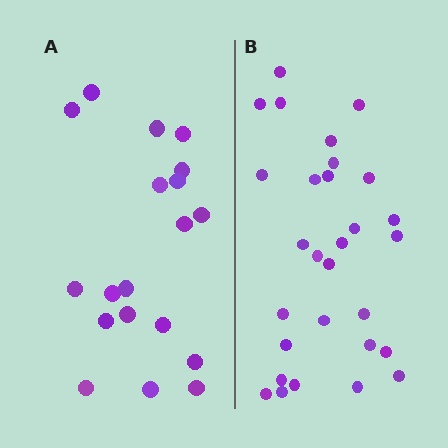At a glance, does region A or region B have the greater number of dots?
Region B (the right region) has more dots.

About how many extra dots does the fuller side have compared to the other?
Region B has roughly 10 or so more dots than region A.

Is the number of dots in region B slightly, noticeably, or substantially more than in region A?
Region B has substantially more. The ratio is roughly 1.5 to 1.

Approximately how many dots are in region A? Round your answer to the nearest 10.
About 20 dots. (The exact count is 19, which rounds to 20.)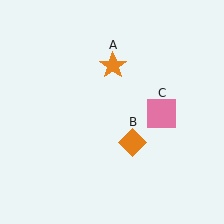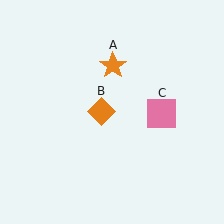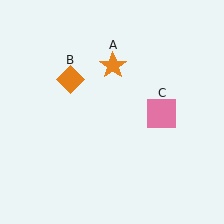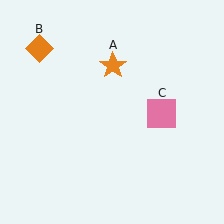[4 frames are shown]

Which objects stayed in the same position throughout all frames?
Orange star (object A) and pink square (object C) remained stationary.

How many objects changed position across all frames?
1 object changed position: orange diamond (object B).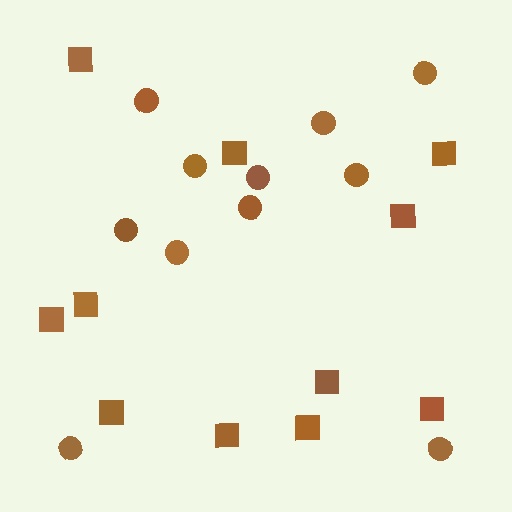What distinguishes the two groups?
There are 2 groups: one group of circles (11) and one group of squares (11).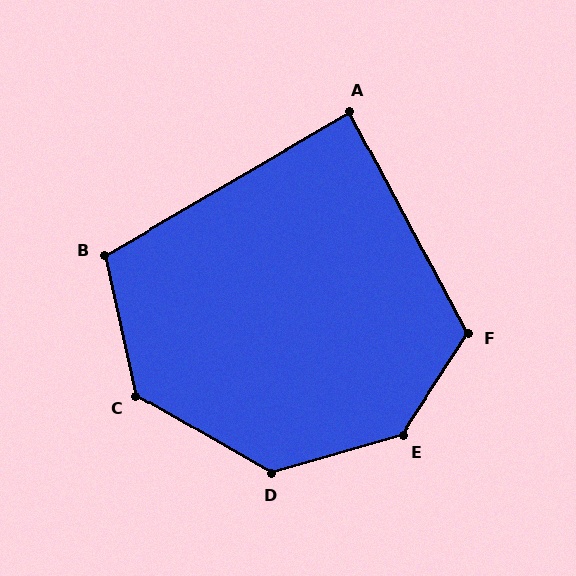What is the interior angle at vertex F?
Approximately 119 degrees (obtuse).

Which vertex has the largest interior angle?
E, at approximately 140 degrees.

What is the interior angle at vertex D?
Approximately 134 degrees (obtuse).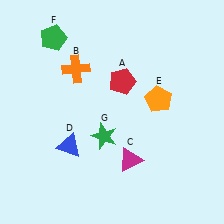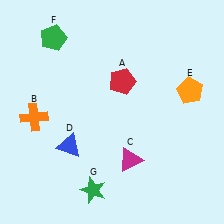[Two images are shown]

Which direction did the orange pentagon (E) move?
The orange pentagon (E) moved right.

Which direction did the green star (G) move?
The green star (G) moved down.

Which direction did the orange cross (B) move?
The orange cross (B) moved down.